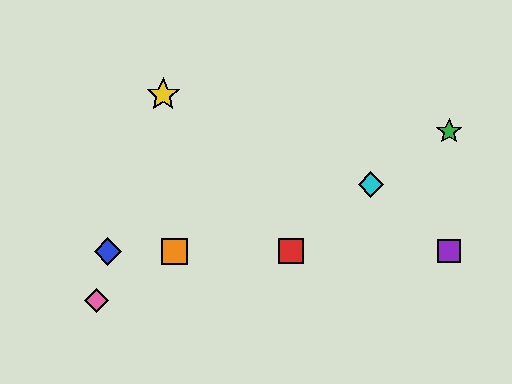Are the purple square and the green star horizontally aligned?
No, the purple square is at y≈251 and the green star is at y≈131.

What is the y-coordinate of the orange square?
The orange square is at y≈251.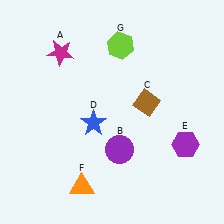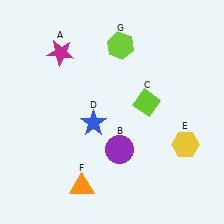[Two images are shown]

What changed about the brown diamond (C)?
In Image 1, C is brown. In Image 2, it changed to lime.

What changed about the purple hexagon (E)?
In Image 1, E is purple. In Image 2, it changed to yellow.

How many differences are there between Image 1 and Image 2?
There are 2 differences between the two images.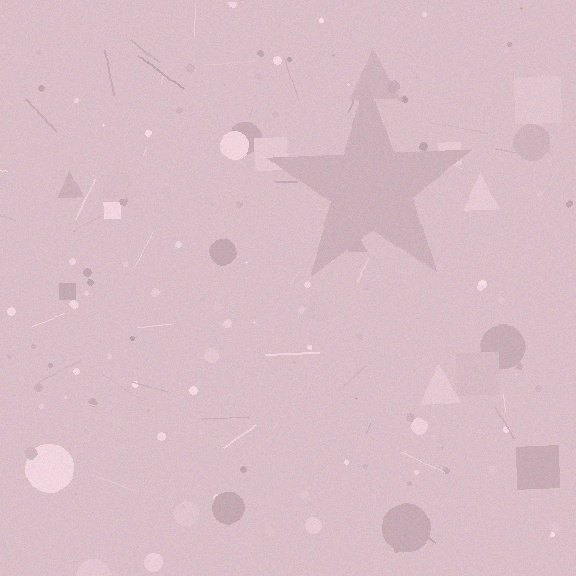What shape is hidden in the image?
A star is hidden in the image.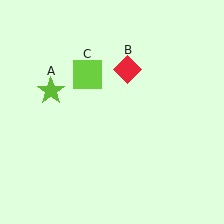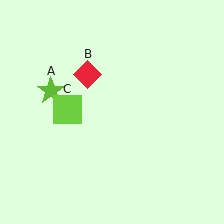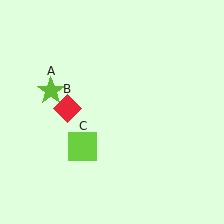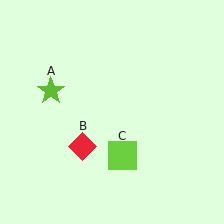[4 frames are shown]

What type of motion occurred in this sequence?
The red diamond (object B), lime square (object C) rotated counterclockwise around the center of the scene.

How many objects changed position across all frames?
2 objects changed position: red diamond (object B), lime square (object C).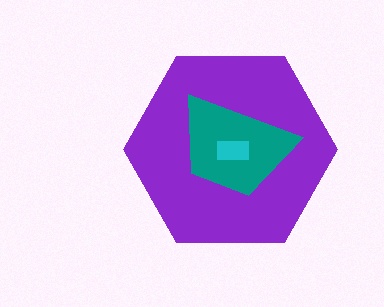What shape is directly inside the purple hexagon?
The teal trapezoid.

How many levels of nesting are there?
3.